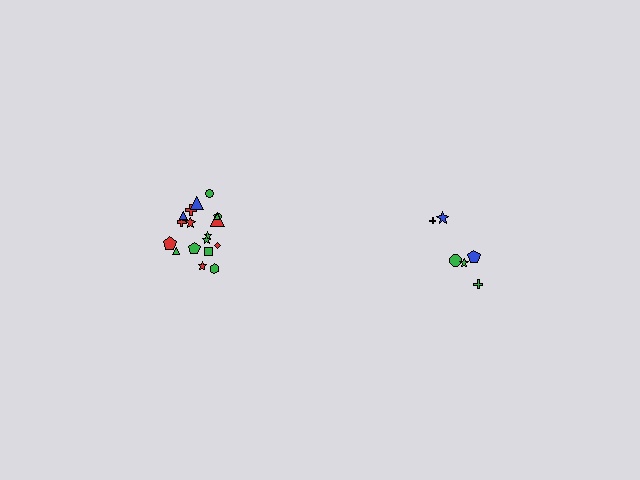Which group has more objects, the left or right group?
The left group.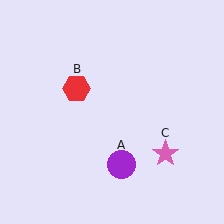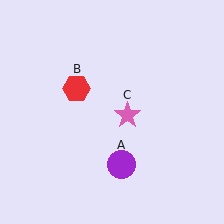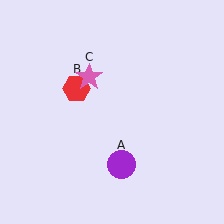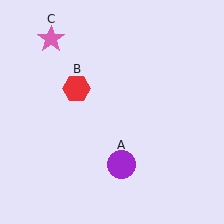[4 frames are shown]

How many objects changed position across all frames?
1 object changed position: pink star (object C).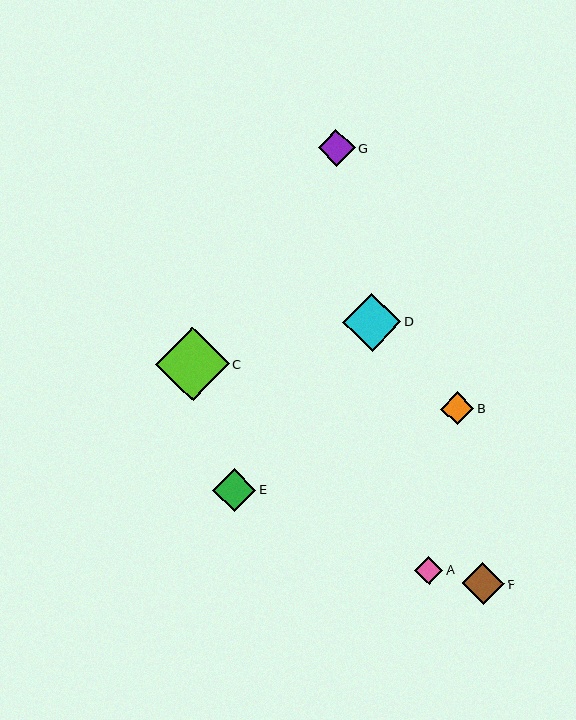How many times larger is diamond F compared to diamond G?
Diamond F is approximately 1.2 times the size of diamond G.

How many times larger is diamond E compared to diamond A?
Diamond E is approximately 1.5 times the size of diamond A.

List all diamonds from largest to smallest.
From largest to smallest: C, D, E, F, G, B, A.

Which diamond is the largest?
Diamond C is the largest with a size of approximately 74 pixels.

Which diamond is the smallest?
Diamond A is the smallest with a size of approximately 28 pixels.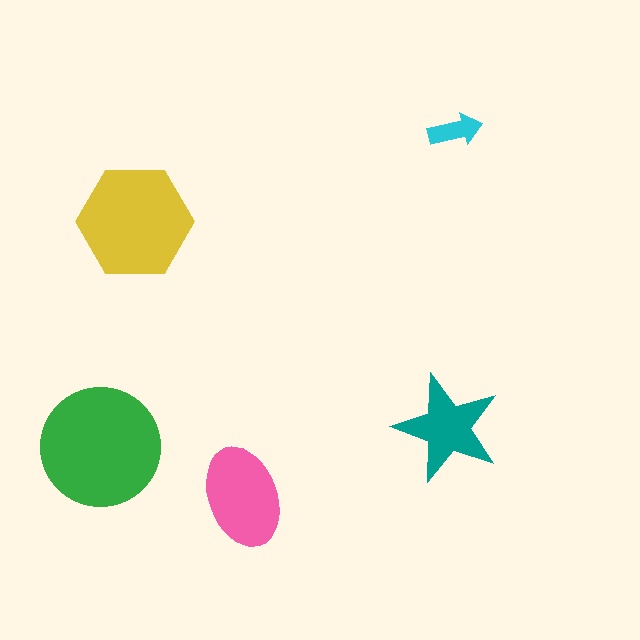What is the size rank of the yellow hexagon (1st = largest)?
2nd.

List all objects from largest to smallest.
The green circle, the yellow hexagon, the pink ellipse, the teal star, the cyan arrow.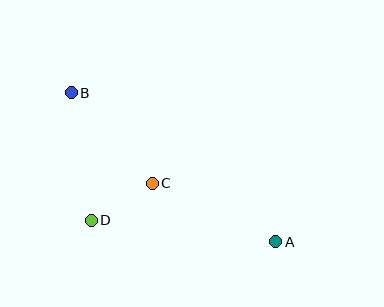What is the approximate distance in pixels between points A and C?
The distance between A and C is approximately 137 pixels.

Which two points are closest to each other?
Points C and D are closest to each other.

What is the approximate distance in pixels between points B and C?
The distance between B and C is approximately 122 pixels.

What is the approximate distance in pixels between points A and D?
The distance between A and D is approximately 186 pixels.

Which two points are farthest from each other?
Points A and B are farthest from each other.